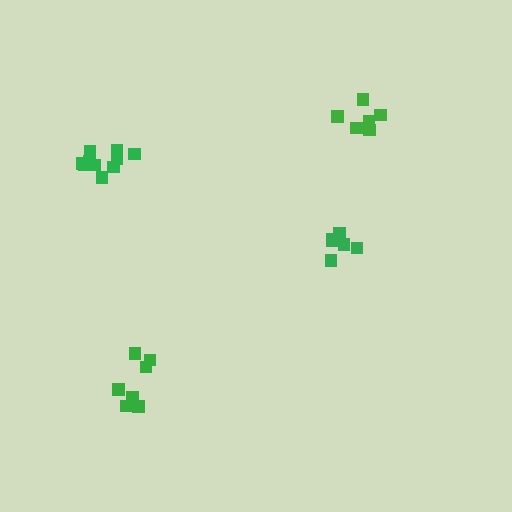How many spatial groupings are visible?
There are 4 spatial groupings.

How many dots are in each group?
Group 1: 6 dots, Group 2: 7 dots, Group 3: 6 dots, Group 4: 12 dots (31 total).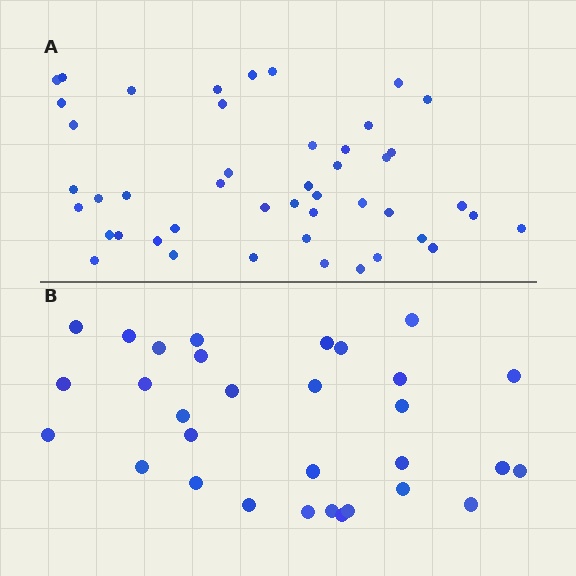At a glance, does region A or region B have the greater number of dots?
Region A (the top region) has more dots.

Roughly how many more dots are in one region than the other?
Region A has approximately 15 more dots than region B.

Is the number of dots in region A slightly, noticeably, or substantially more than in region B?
Region A has substantially more. The ratio is roughly 1.5 to 1.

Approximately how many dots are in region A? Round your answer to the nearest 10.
About 50 dots. (The exact count is 46, which rounds to 50.)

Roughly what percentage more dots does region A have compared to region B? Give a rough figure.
About 50% more.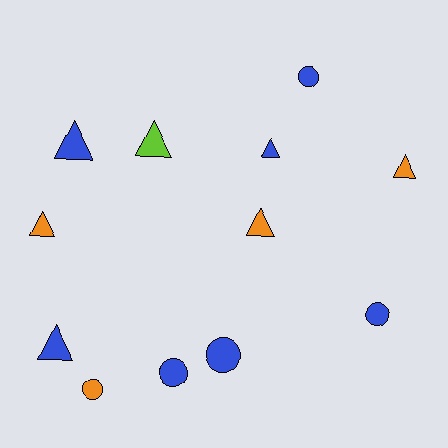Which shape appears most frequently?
Triangle, with 7 objects.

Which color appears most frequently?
Blue, with 7 objects.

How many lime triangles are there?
There is 1 lime triangle.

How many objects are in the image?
There are 12 objects.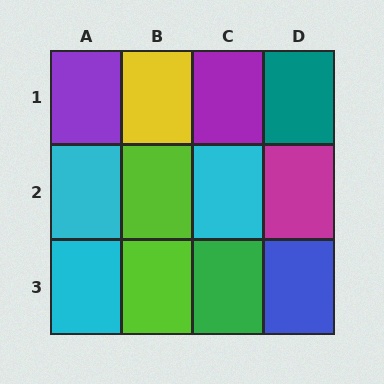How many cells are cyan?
3 cells are cyan.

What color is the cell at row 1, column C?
Purple.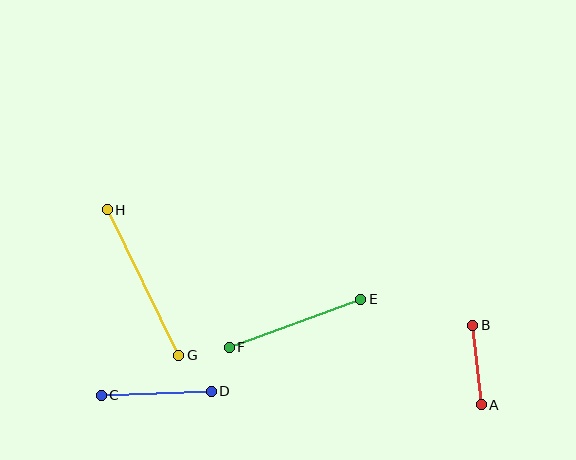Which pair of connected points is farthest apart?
Points G and H are farthest apart.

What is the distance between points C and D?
The distance is approximately 110 pixels.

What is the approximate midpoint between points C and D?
The midpoint is at approximately (156, 393) pixels.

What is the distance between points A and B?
The distance is approximately 80 pixels.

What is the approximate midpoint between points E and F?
The midpoint is at approximately (295, 323) pixels.